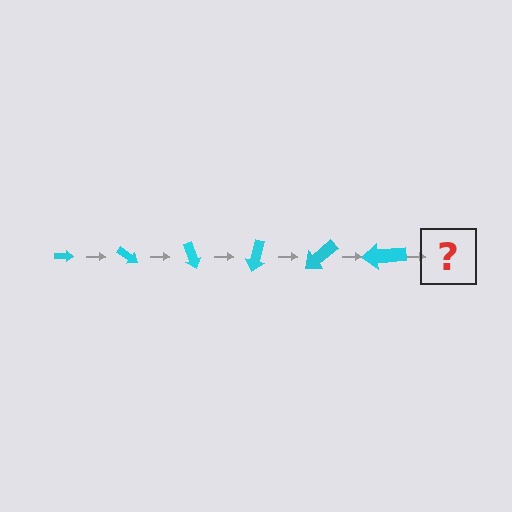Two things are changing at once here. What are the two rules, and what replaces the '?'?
The two rules are that the arrow grows larger each step and it rotates 35 degrees each step. The '?' should be an arrow, larger than the previous one and rotated 210 degrees from the start.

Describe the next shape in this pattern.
It should be an arrow, larger than the previous one and rotated 210 degrees from the start.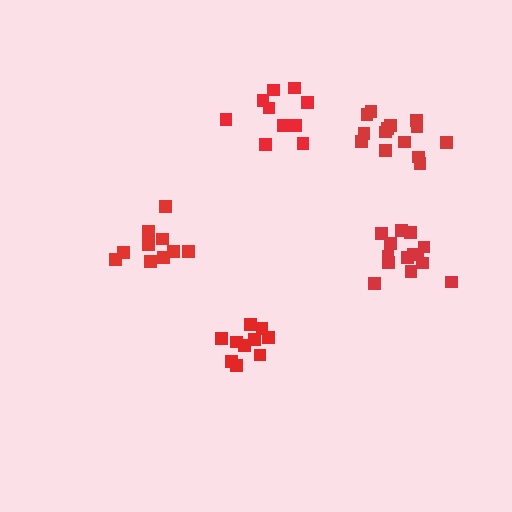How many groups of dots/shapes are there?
There are 5 groups.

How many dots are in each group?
Group 1: 14 dots, Group 2: 10 dots, Group 3: 10 dots, Group 4: 10 dots, Group 5: 14 dots (58 total).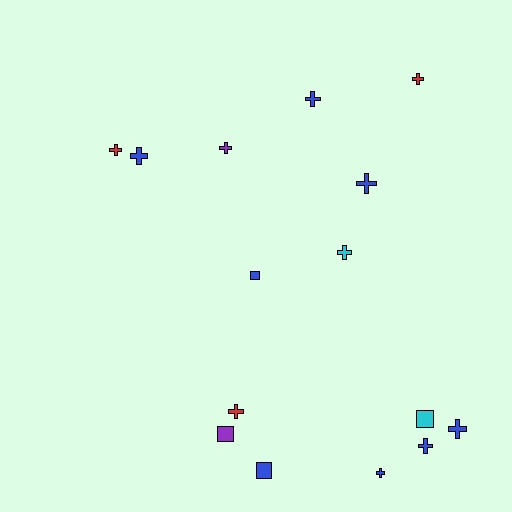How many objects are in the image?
There are 15 objects.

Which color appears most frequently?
Blue, with 8 objects.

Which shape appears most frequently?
Cross, with 11 objects.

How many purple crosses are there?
There is 1 purple cross.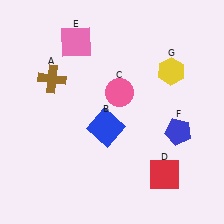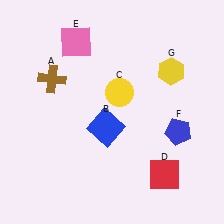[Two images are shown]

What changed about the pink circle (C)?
In Image 1, C is pink. In Image 2, it changed to yellow.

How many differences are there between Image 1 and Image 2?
There is 1 difference between the two images.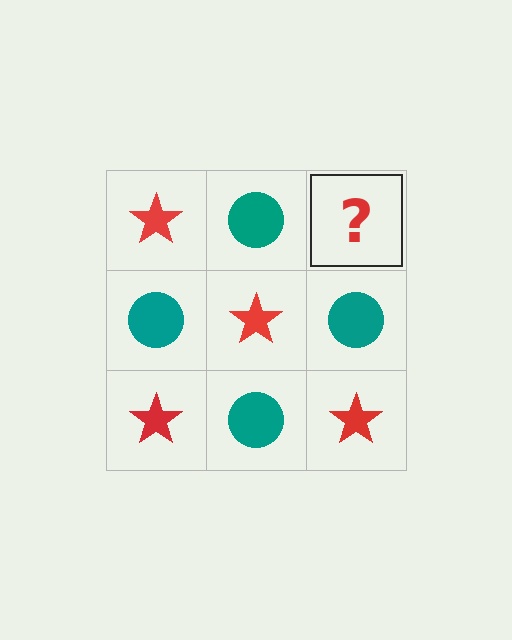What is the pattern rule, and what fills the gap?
The rule is that it alternates red star and teal circle in a checkerboard pattern. The gap should be filled with a red star.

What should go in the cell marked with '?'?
The missing cell should contain a red star.